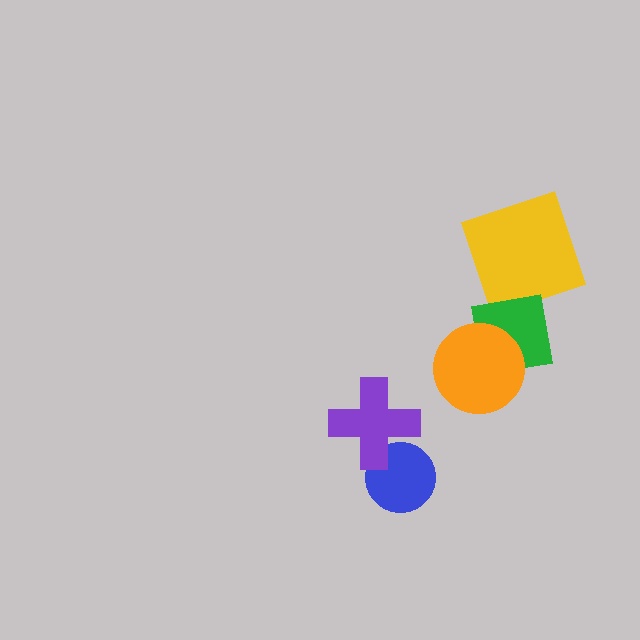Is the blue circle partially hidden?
Yes, it is partially covered by another shape.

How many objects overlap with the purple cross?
1 object overlaps with the purple cross.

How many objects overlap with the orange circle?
1 object overlaps with the orange circle.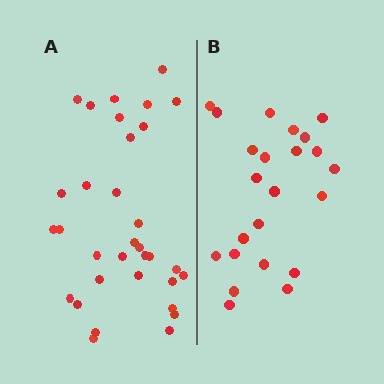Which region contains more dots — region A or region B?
Region A (the left region) has more dots.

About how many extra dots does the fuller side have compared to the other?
Region A has roughly 10 or so more dots than region B.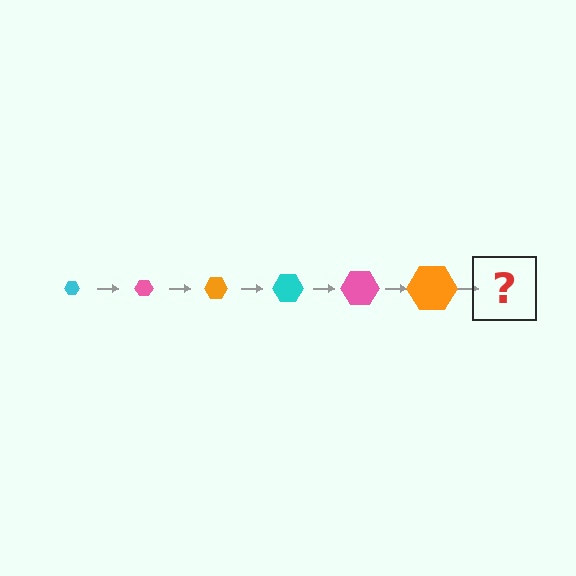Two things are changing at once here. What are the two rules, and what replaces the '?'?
The two rules are that the hexagon grows larger each step and the color cycles through cyan, pink, and orange. The '?' should be a cyan hexagon, larger than the previous one.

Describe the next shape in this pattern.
It should be a cyan hexagon, larger than the previous one.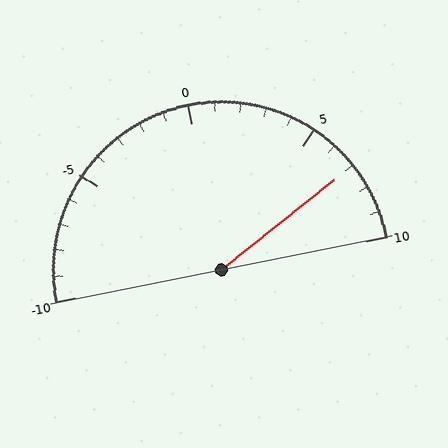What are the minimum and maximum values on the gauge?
The gauge ranges from -10 to 10.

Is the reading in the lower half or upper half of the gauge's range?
The reading is in the upper half of the range (-10 to 10).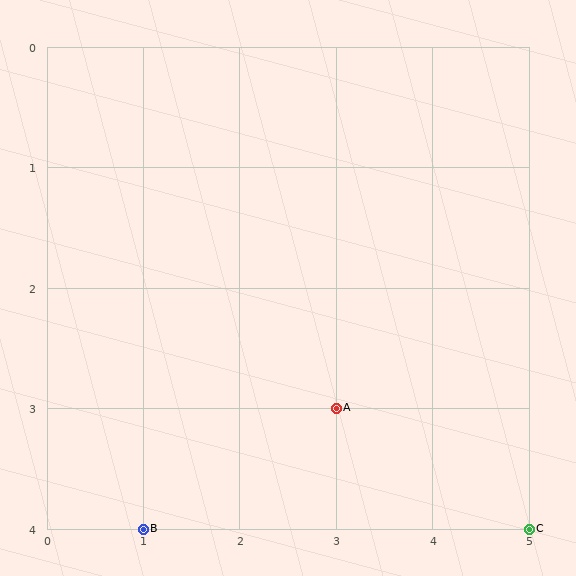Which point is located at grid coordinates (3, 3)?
Point A is at (3, 3).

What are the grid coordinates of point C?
Point C is at grid coordinates (5, 4).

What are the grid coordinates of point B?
Point B is at grid coordinates (1, 4).